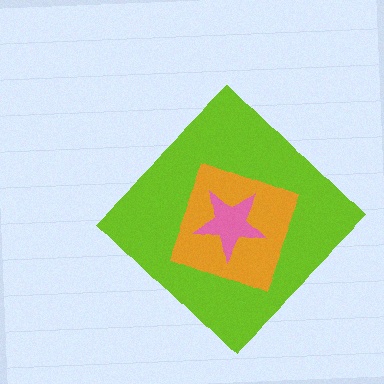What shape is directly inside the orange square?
The pink star.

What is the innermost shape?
The pink star.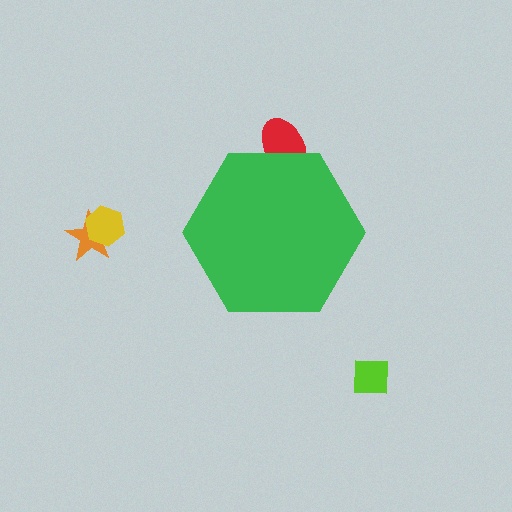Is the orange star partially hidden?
No, the orange star is fully visible.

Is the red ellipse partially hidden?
Yes, the red ellipse is partially hidden behind the green hexagon.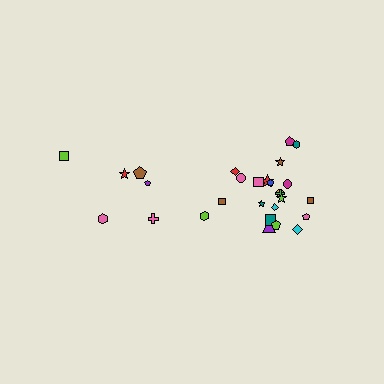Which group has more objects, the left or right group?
The right group.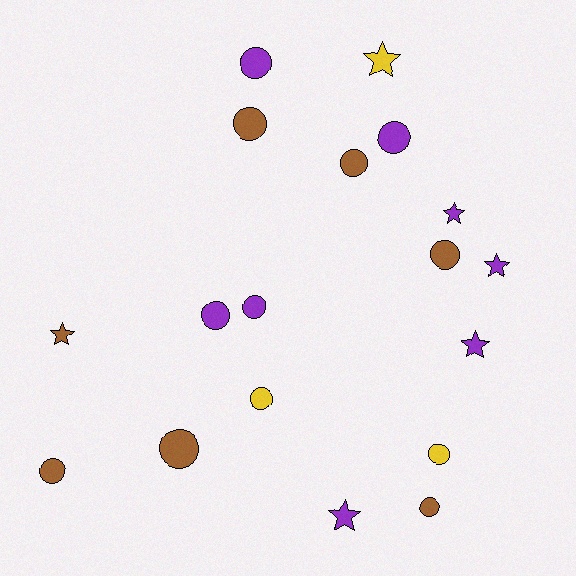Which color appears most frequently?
Purple, with 8 objects.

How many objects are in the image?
There are 18 objects.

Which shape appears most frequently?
Circle, with 12 objects.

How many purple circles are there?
There are 4 purple circles.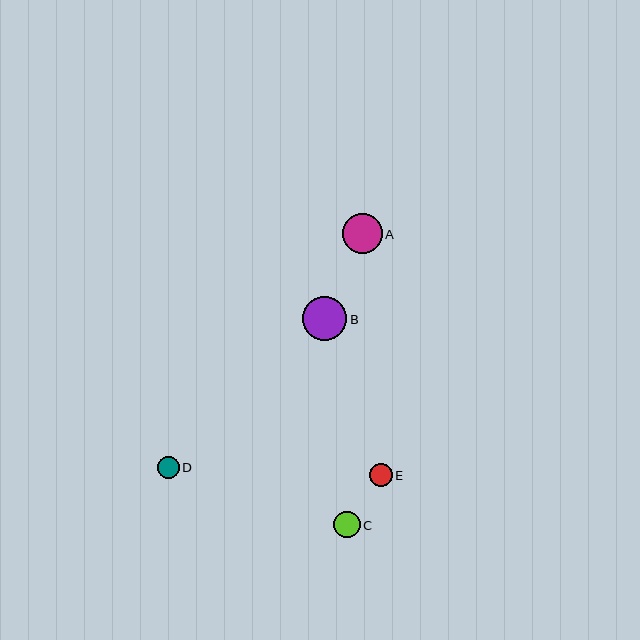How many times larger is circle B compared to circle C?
Circle B is approximately 1.7 times the size of circle C.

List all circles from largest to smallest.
From largest to smallest: B, A, C, E, D.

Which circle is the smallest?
Circle D is the smallest with a size of approximately 22 pixels.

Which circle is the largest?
Circle B is the largest with a size of approximately 44 pixels.